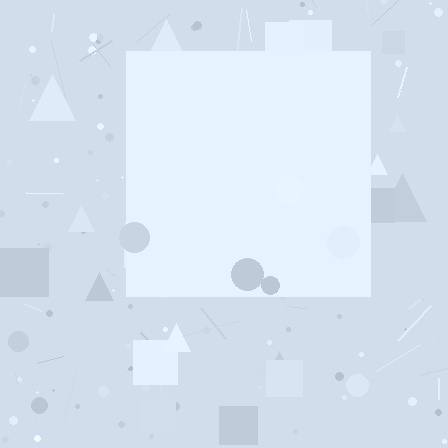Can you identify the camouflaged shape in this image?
The camouflaged shape is a square.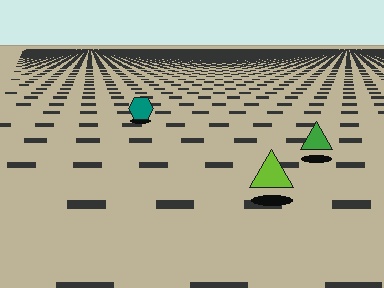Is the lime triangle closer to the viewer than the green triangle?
Yes. The lime triangle is closer — you can tell from the texture gradient: the ground texture is coarser near it.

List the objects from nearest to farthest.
From nearest to farthest: the lime triangle, the green triangle, the teal hexagon.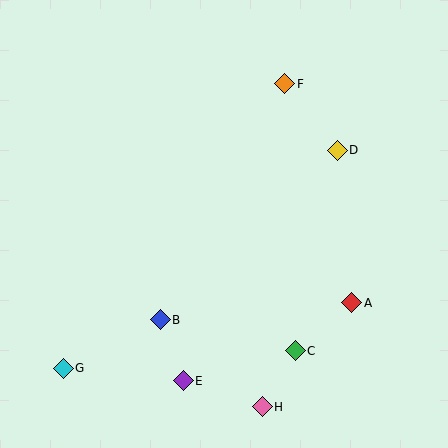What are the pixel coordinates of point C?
Point C is at (295, 351).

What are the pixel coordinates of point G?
Point G is at (63, 368).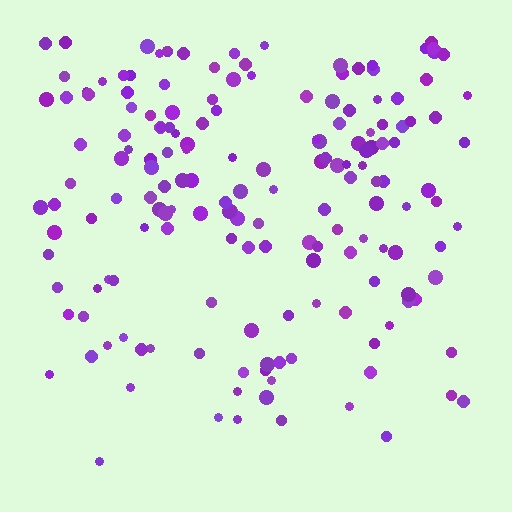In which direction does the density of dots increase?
From bottom to top, with the top side densest.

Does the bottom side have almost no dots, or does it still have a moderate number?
Still a moderate number, just noticeably fewer than the top.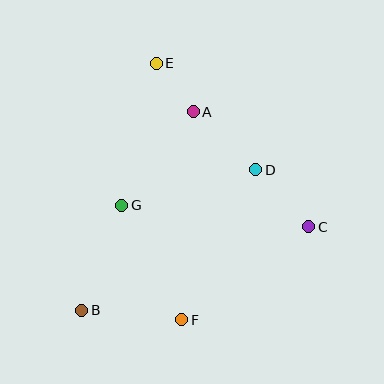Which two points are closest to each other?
Points A and E are closest to each other.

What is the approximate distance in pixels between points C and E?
The distance between C and E is approximately 223 pixels.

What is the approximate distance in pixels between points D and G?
The distance between D and G is approximately 139 pixels.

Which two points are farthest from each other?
Points B and E are farthest from each other.